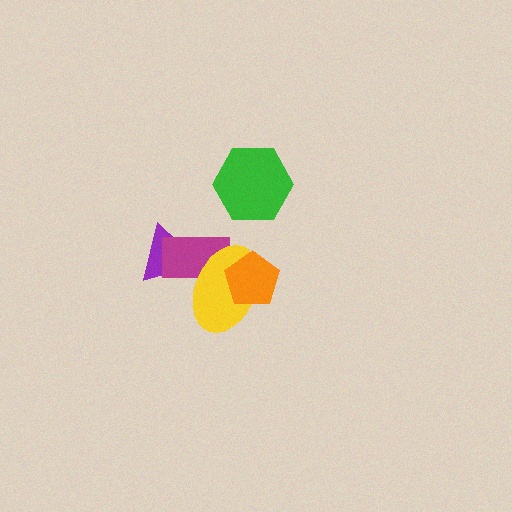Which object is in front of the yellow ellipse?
The orange pentagon is in front of the yellow ellipse.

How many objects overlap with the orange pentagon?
1 object overlaps with the orange pentagon.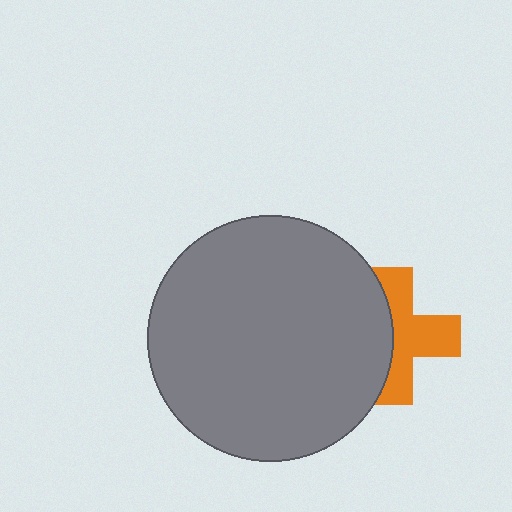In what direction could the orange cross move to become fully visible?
The orange cross could move right. That would shift it out from behind the gray circle entirely.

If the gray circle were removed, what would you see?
You would see the complete orange cross.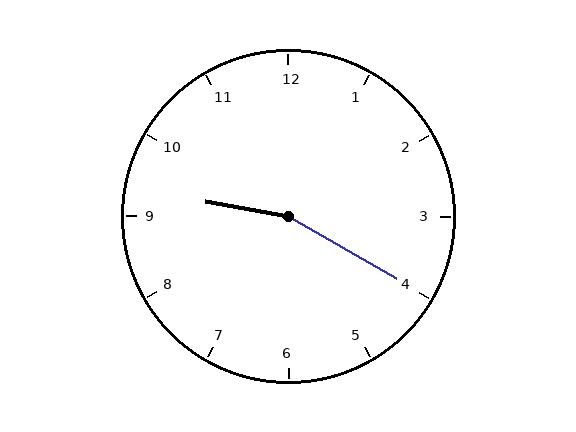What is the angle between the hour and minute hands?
Approximately 160 degrees.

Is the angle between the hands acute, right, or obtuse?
It is obtuse.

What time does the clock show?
9:20.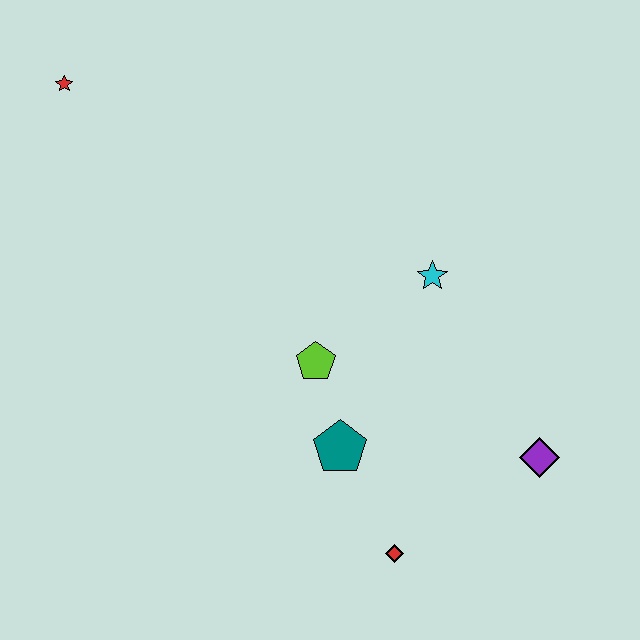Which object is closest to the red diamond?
The teal pentagon is closest to the red diamond.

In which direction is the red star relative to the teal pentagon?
The red star is above the teal pentagon.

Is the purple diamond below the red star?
Yes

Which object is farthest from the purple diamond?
The red star is farthest from the purple diamond.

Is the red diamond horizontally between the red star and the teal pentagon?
No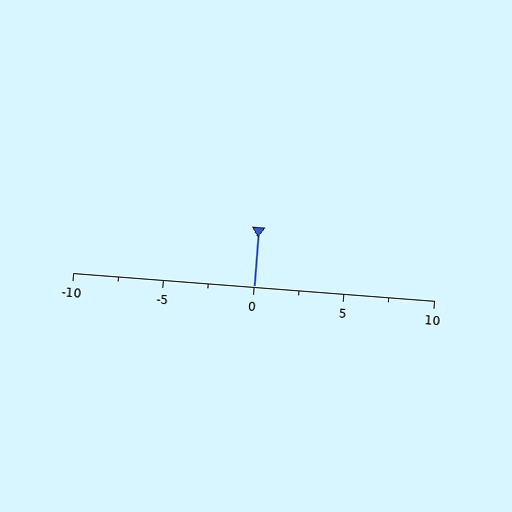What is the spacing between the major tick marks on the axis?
The major ticks are spaced 5 apart.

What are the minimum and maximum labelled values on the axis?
The axis runs from -10 to 10.